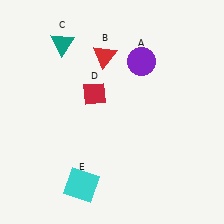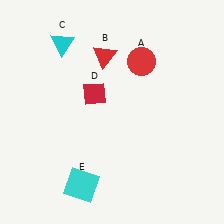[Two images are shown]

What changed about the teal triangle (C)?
In Image 1, C is teal. In Image 2, it changed to cyan.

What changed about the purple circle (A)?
In Image 1, A is purple. In Image 2, it changed to red.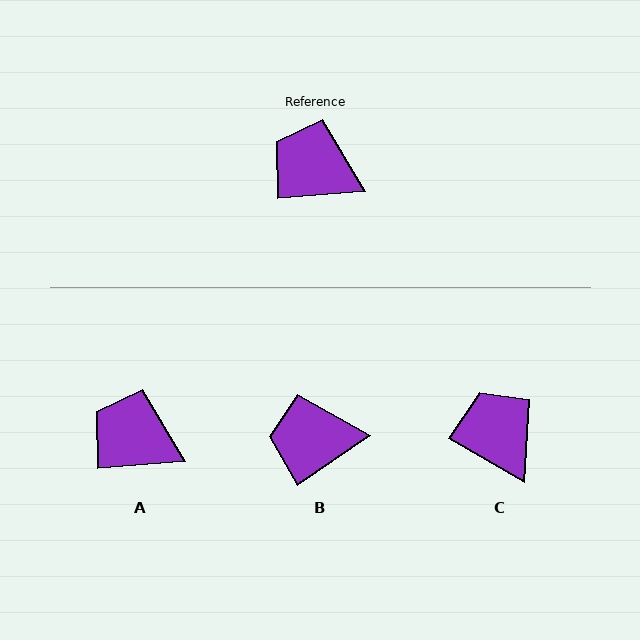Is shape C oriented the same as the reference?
No, it is off by about 35 degrees.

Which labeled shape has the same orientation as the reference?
A.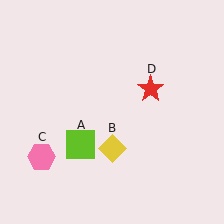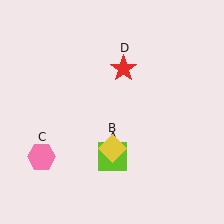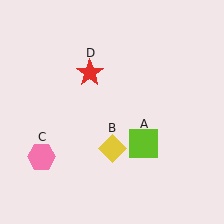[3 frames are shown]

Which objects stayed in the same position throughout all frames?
Yellow diamond (object B) and pink hexagon (object C) remained stationary.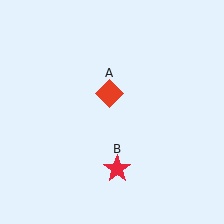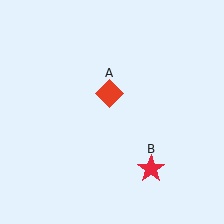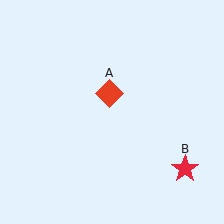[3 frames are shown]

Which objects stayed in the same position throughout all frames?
Red diamond (object A) remained stationary.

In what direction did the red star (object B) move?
The red star (object B) moved right.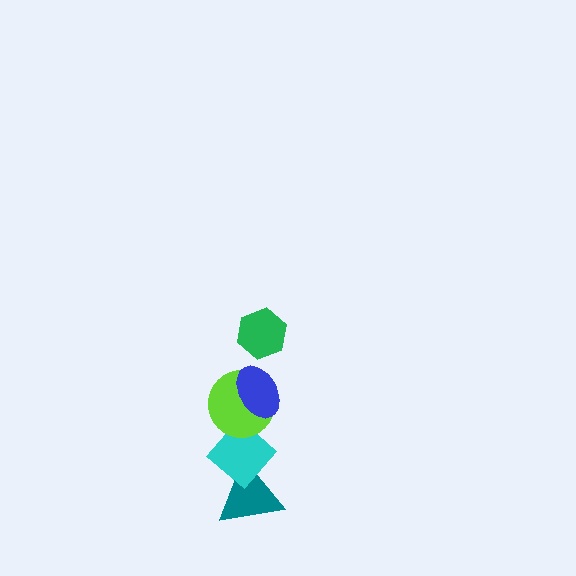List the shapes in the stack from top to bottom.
From top to bottom: the green hexagon, the blue ellipse, the lime circle, the cyan diamond, the teal triangle.